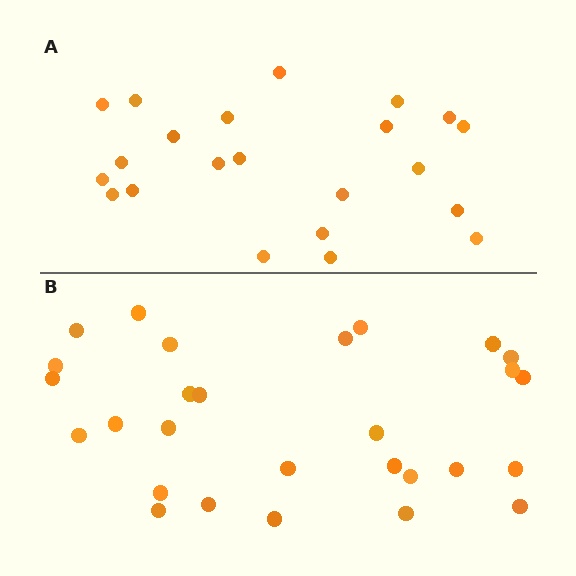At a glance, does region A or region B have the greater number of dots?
Region B (the bottom region) has more dots.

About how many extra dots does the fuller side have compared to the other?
Region B has about 6 more dots than region A.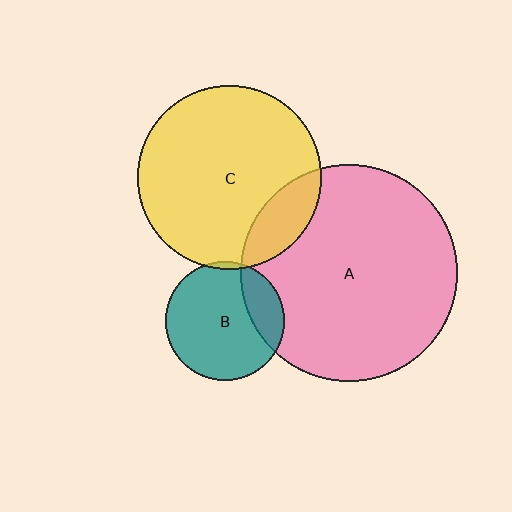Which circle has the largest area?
Circle A (pink).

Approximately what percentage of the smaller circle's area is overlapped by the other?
Approximately 15%.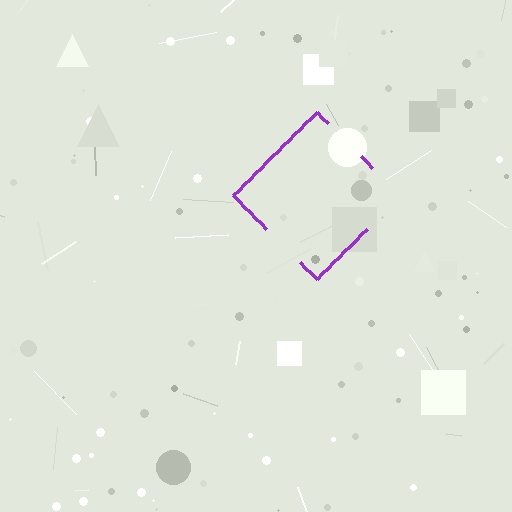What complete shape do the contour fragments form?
The contour fragments form a diamond.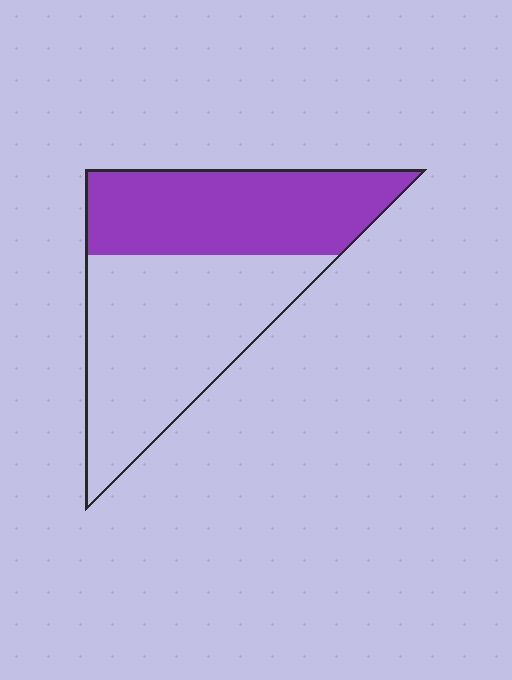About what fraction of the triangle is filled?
About two fifths (2/5).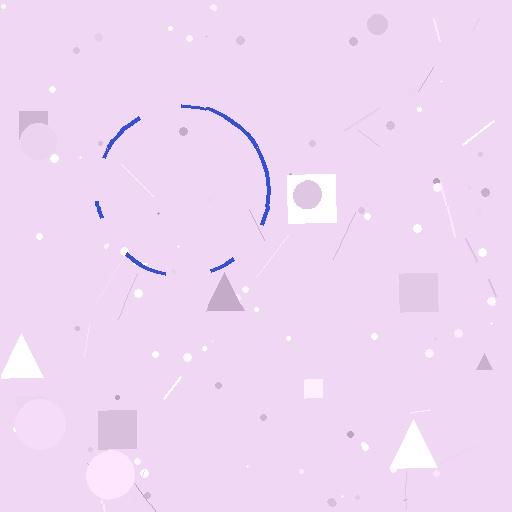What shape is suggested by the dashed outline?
The dashed outline suggests a circle.